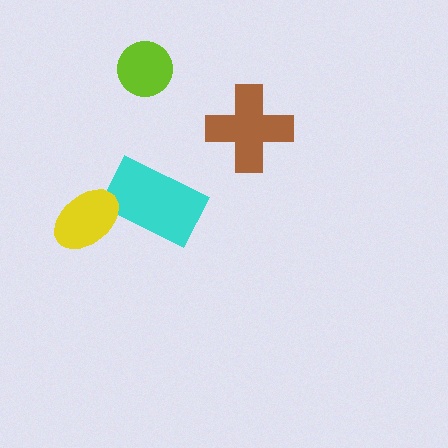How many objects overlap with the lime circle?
0 objects overlap with the lime circle.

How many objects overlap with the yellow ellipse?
1 object overlaps with the yellow ellipse.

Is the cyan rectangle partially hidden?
Yes, it is partially covered by another shape.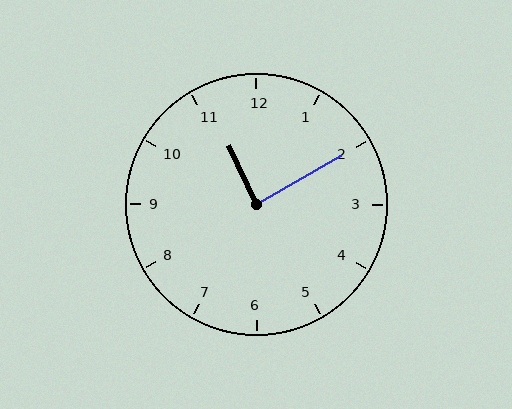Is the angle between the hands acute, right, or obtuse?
It is right.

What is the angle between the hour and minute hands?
Approximately 85 degrees.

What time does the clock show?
11:10.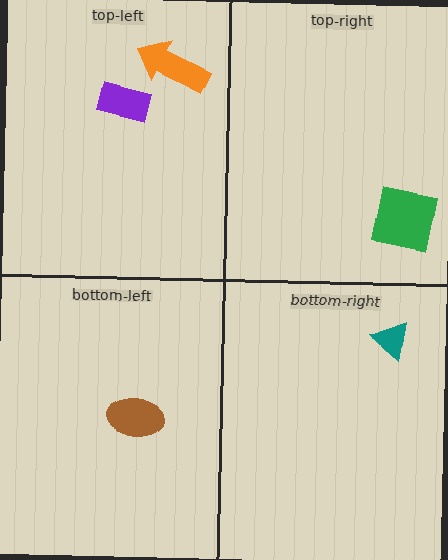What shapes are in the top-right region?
The green square.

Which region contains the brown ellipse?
The bottom-left region.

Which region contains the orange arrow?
The top-left region.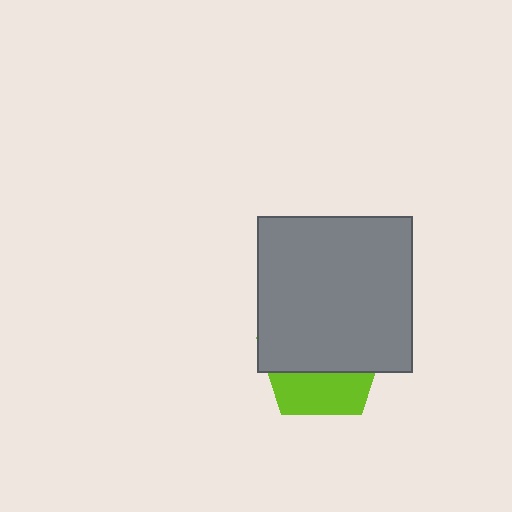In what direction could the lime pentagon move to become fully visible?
The lime pentagon could move down. That would shift it out from behind the gray square entirely.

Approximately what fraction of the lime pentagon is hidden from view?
Roughly 65% of the lime pentagon is hidden behind the gray square.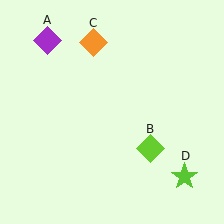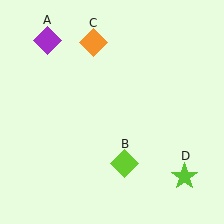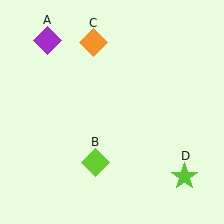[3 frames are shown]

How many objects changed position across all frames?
1 object changed position: lime diamond (object B).